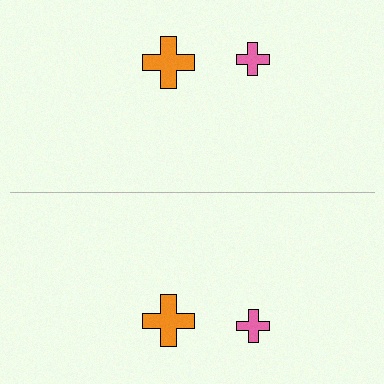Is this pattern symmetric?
Yes, this pattern has bilateral (reflection) symmetry.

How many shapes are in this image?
There are 4 shapes in this image.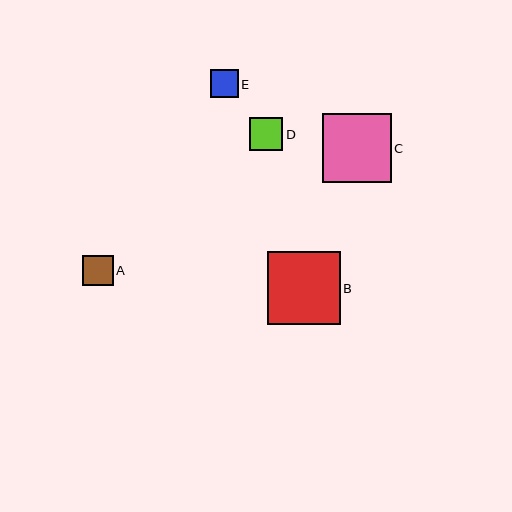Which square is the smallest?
Square E is the smallest with a size of approximately 28 pixels.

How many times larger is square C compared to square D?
Square C is approximately 2.1 times the size of square D.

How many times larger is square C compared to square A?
Square C is approximately 2.3 times the size of square A.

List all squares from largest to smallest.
From largest to smallest: B, C, D, A, E.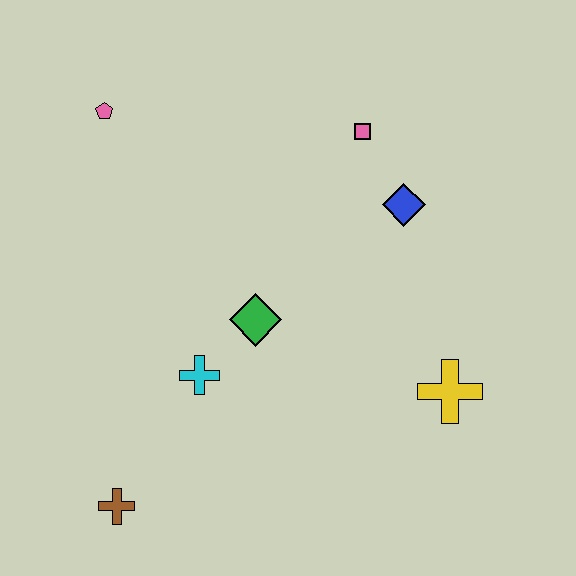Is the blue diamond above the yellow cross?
Yes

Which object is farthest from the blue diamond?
The brown cross is farthest from the blue diamond.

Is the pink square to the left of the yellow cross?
Yes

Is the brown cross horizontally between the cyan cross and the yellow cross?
No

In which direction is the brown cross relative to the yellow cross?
The brown cross is to the left of the yellow cross.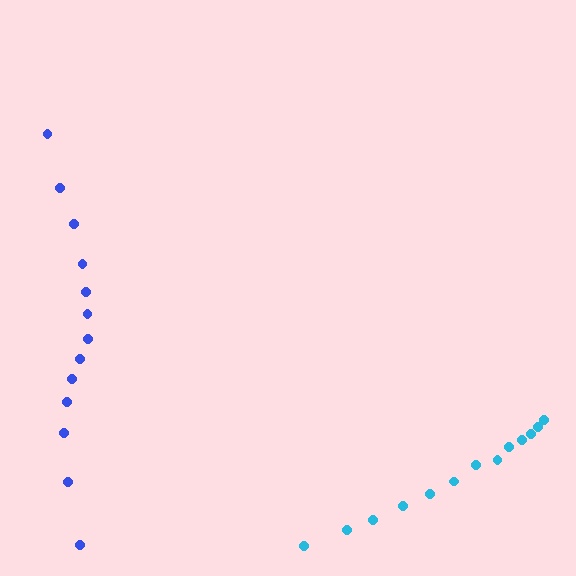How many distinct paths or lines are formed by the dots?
There are 2 distinct paths.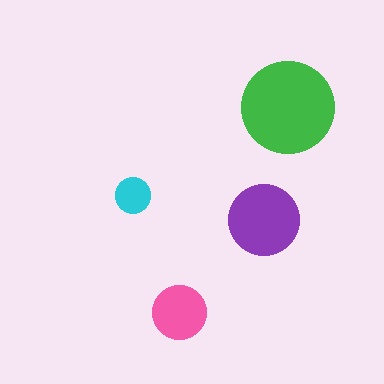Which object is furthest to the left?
The cyan circle is leftmost.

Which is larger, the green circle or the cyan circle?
The green one.